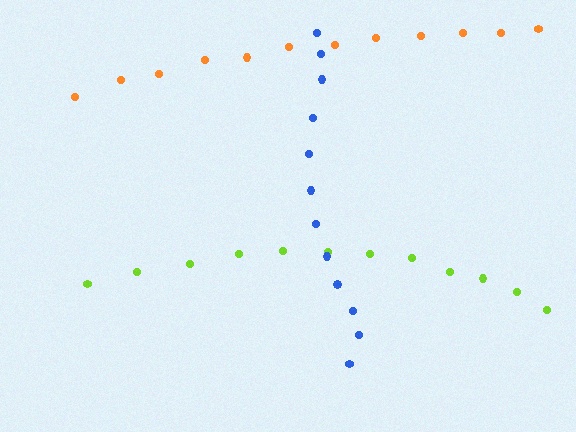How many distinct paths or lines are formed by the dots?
There are 3 distinct paths.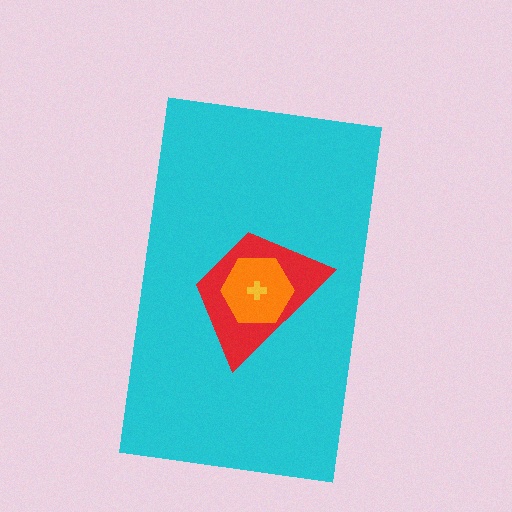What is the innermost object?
The yellow cross.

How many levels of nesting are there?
4.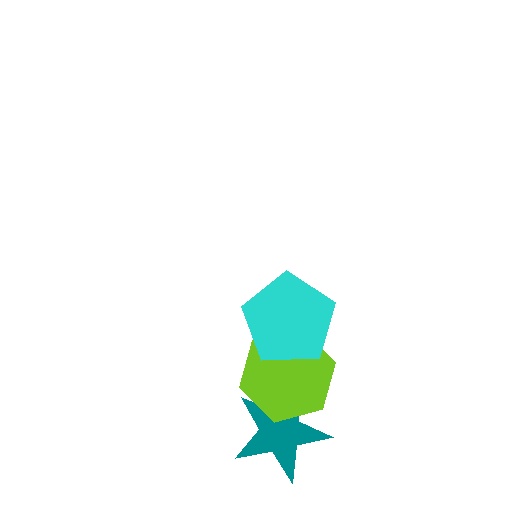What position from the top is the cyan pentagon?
The cyan pentagon is 1st from the top.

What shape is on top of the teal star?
The lime hexagon is on top of the teal star.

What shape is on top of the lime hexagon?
The cyan pentagon is on top of the lime hexagon.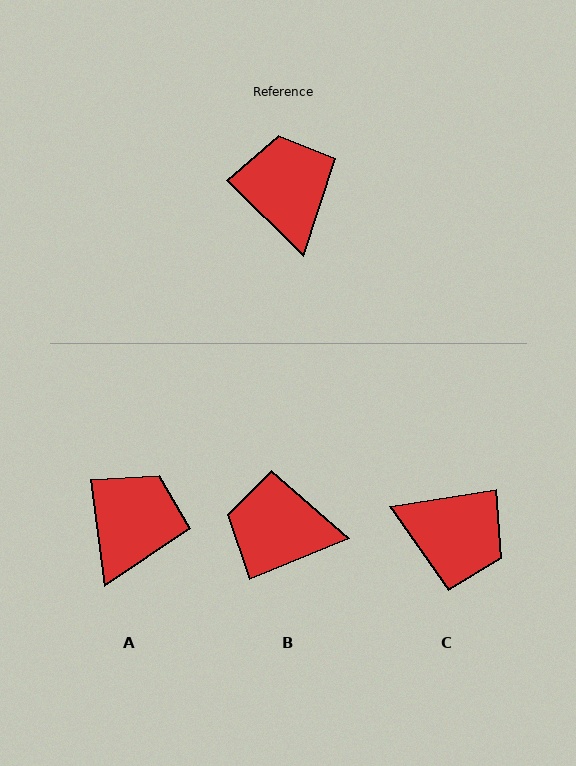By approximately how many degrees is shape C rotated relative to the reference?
Approximately 126 degrees clockwise.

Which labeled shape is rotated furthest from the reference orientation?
C, about 126 degrees away.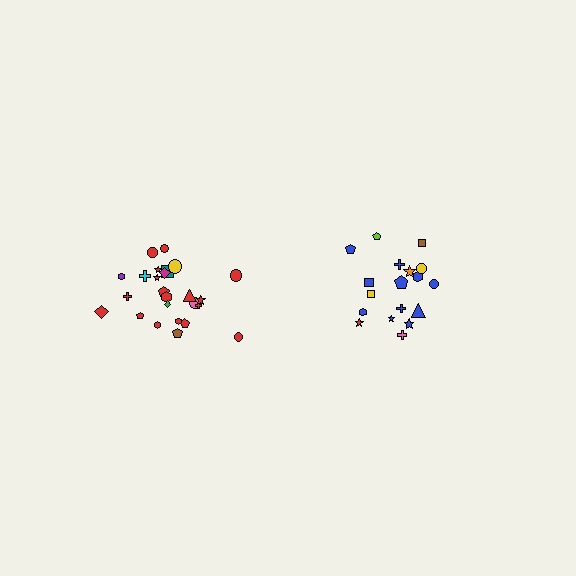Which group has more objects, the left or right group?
The left group.